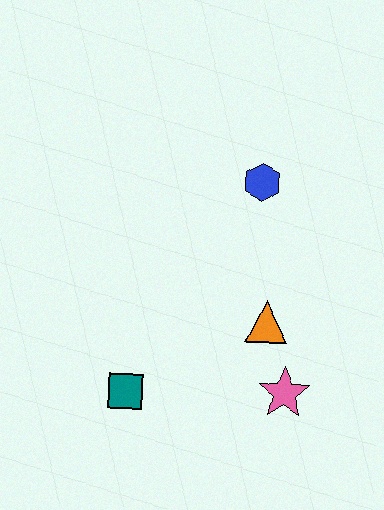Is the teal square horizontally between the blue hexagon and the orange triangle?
No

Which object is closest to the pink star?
The orange triangle is closest to the pink star.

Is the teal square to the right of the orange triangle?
No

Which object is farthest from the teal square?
The blue hexagon is farthest from the teal square.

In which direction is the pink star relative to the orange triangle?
The pink star is below the orange triangle.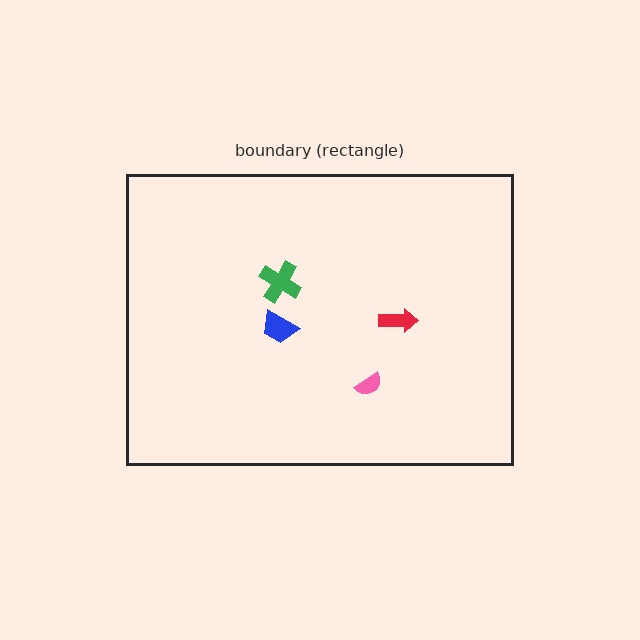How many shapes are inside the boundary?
4 inside, 0 outside.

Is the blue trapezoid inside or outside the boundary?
Inside.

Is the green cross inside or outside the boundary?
Inside.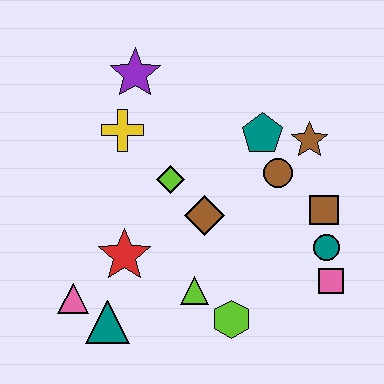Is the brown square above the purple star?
No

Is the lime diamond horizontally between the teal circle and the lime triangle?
No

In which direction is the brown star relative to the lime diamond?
The brown star is to the right of the lime diamond.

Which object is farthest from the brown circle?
The pink triangle is farthest from the brown circle.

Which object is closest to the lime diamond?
The brown diamond is closest to the lime diamond.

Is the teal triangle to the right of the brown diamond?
No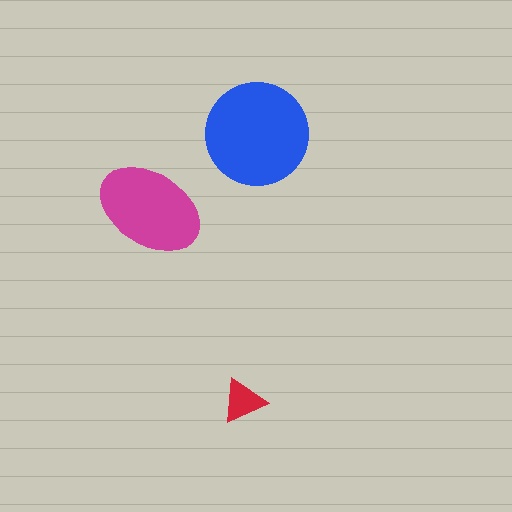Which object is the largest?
The blue circle.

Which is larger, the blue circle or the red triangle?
The blue circle.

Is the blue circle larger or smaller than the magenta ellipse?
Larger.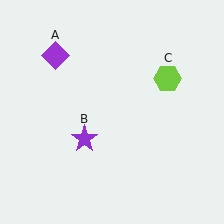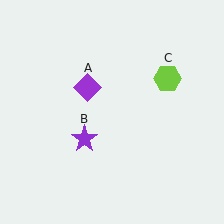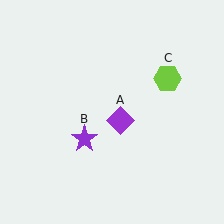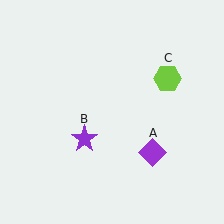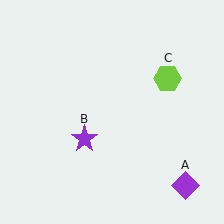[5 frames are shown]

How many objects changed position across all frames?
1 object changed position: purple diamond (object A).